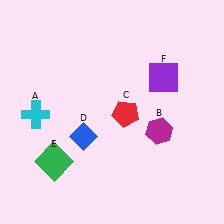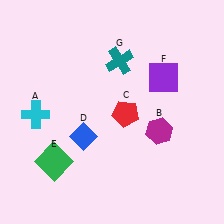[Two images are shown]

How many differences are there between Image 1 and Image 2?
There is 1 difference between the two images.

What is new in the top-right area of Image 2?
A teal cross (G) was added in the top-right area of Image 2.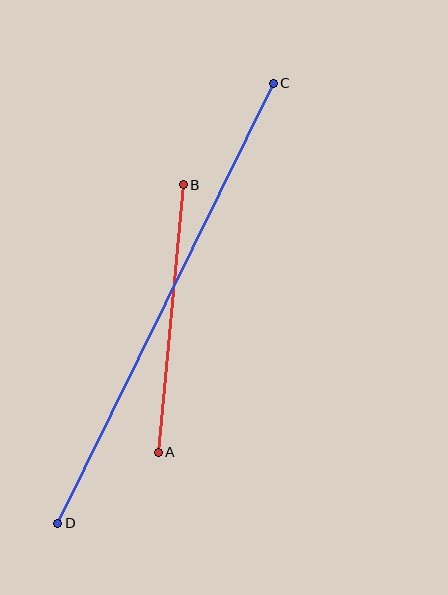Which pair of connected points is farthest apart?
Points C and D are farthest apart.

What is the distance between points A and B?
The distance is approximately 269 pixels.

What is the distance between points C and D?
The distance is approximately 490 pixels.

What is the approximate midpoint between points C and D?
The midpoint is at approximately (166, 303) pixels.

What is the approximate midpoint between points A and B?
The midpoint is at approximately (171, 319) pixels.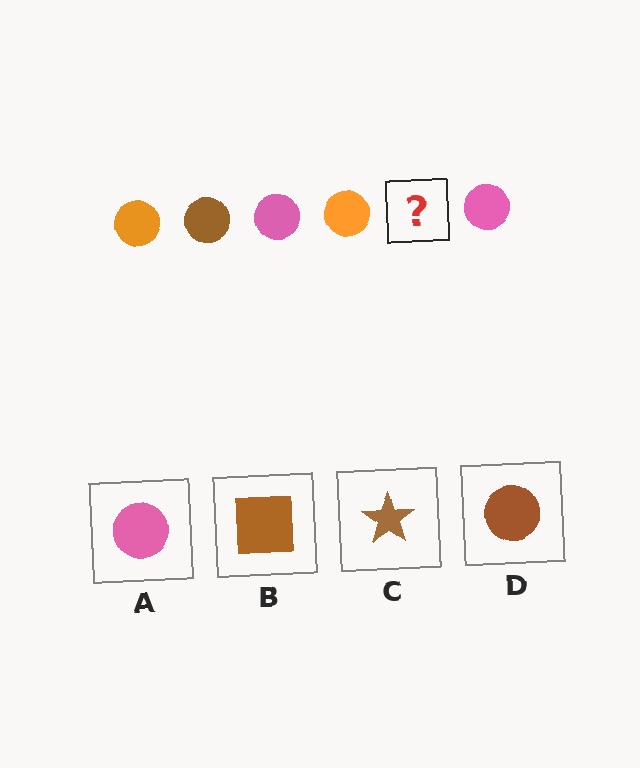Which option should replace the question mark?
Option D.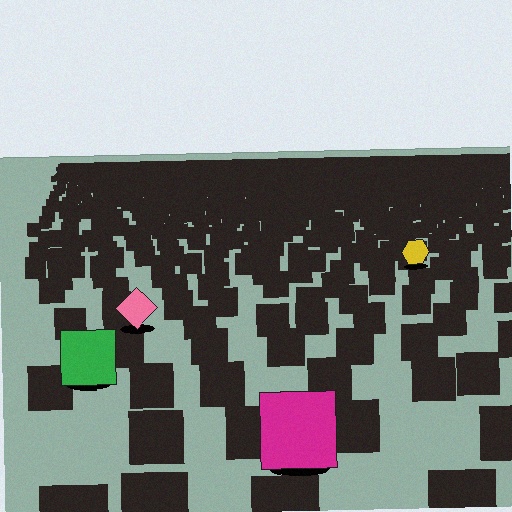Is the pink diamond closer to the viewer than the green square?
No. The green square is closer — you can tell from the texture gradient: the ground texture is coarser near it.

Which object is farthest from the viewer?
The yellow hexagon is farthest from the viewer. It appears smaller and the ground texture around it is denser.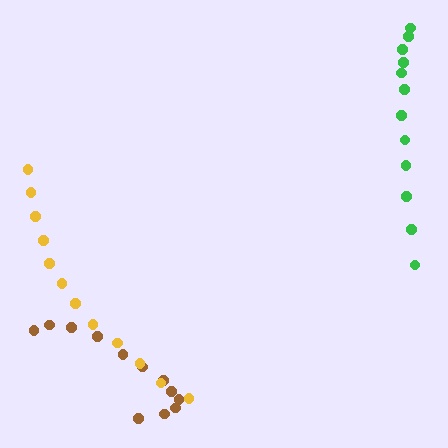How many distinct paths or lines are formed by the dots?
There are 3 distinct paths.